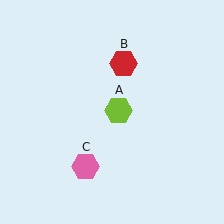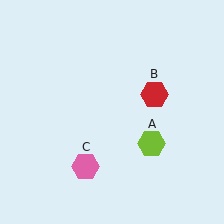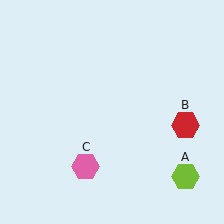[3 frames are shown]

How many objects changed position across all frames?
2 objects changed position: lime hexagon (object A), red hexagon (object B).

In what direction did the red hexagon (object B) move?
The red hexagon (object B) moved down and to the right.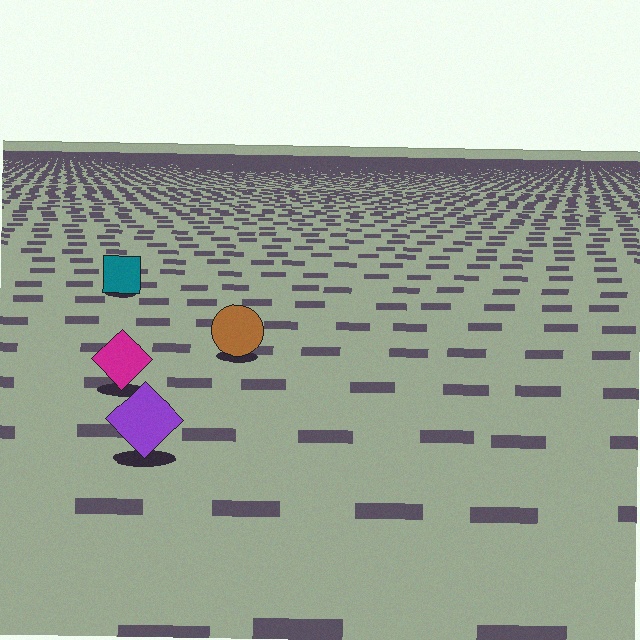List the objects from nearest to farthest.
From nearest to farthest: the purple diamond, the magenta diamond, the brown circle, the teal square.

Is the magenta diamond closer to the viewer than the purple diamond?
No. The purple diamond is closer — you can tell from the texture gradient: the ground texture is coarser near it.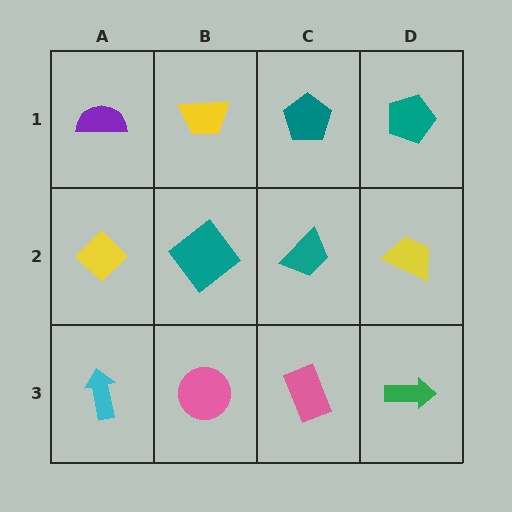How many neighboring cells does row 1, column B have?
3.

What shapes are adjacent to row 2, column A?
A purple semicircle (row 1, column A), a cyan arrow (row 3, column A), a teal diamond (row 2, column B).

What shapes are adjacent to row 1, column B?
A teal diamond (row 2, column B), a purple semicircle (row 1, column A), a teal pentagon (row 1, column C).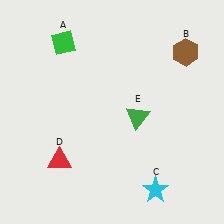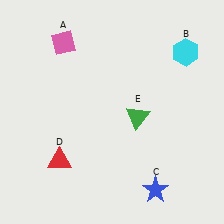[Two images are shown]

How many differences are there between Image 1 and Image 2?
There are 3 differences between the two images.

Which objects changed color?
A changed from green to pink. B changed from brown to cyan. C changed from cyan to blue.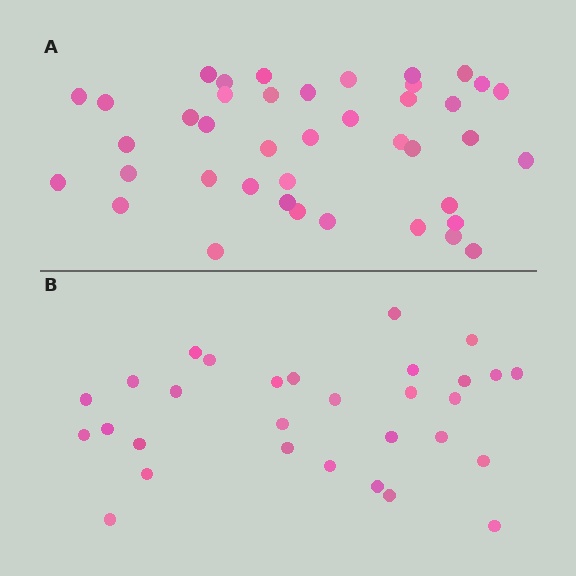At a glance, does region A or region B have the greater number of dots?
Region A (the top region) has more dots.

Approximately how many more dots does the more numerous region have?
Region A has roughly 12 or so more dots than region B.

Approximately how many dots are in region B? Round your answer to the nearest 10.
About 30 dots.